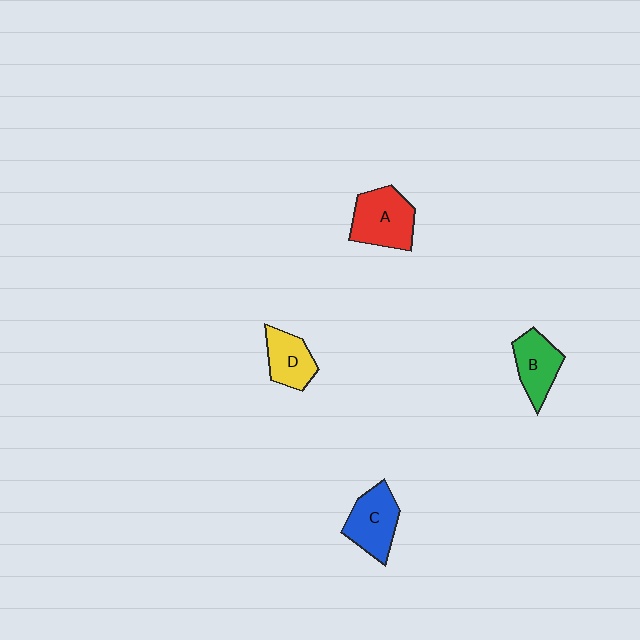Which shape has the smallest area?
Shape D (yellow).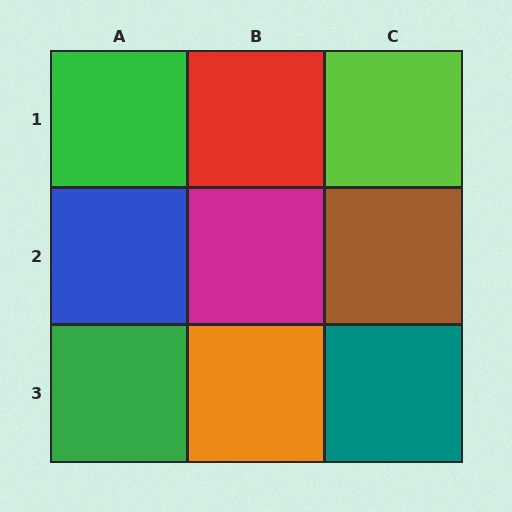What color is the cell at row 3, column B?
Orange.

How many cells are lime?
1 cell is lime.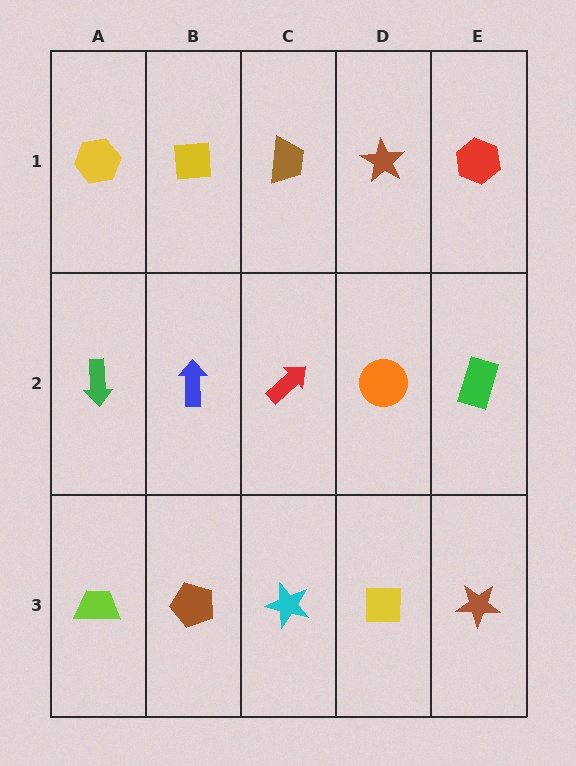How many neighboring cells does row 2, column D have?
4.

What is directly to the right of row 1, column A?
A yellow square.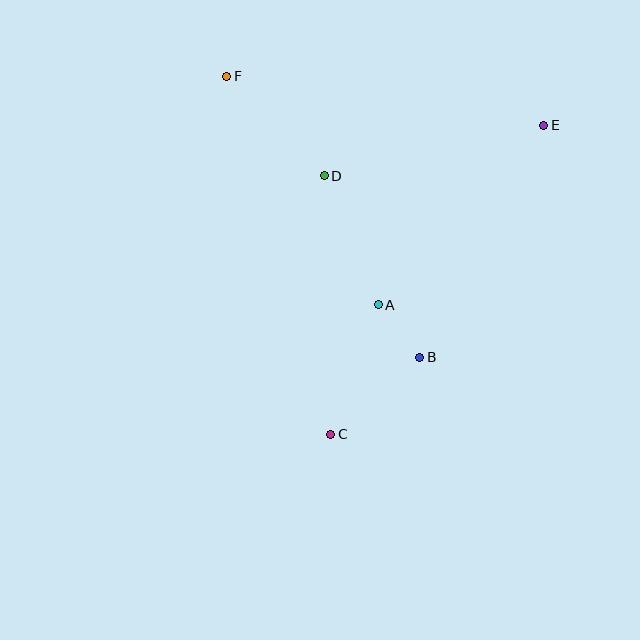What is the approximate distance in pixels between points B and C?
The distance between B and C is approximately 118 pixels.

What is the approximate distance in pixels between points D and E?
The distance between D and E is approximately 225 pixels.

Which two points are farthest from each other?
Points C and E are farthest from each other.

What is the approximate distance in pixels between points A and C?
The distance between A and C is approximately 138 pixels.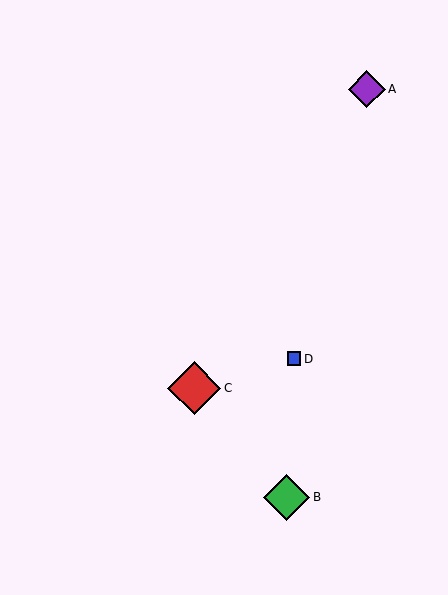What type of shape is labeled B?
Shape B is a green diamond.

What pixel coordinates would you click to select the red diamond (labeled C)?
Click at (194, 388) to select the red diamond C.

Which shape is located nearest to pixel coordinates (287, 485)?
The green diamond (labeled B) at (287, 497) is nearest to that location.